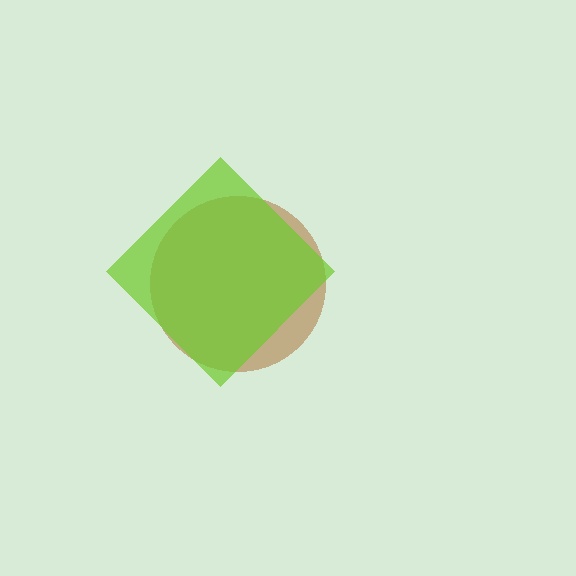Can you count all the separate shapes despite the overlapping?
Yes, there are 2 separate shapes.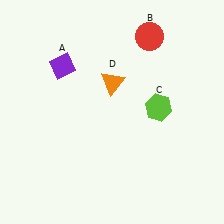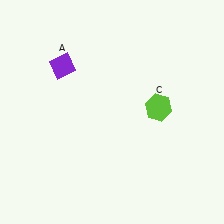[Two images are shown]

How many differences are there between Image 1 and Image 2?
There are 2 differences between the two images.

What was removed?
The orange triangle (D), the red circle (B) were removed in Image 2.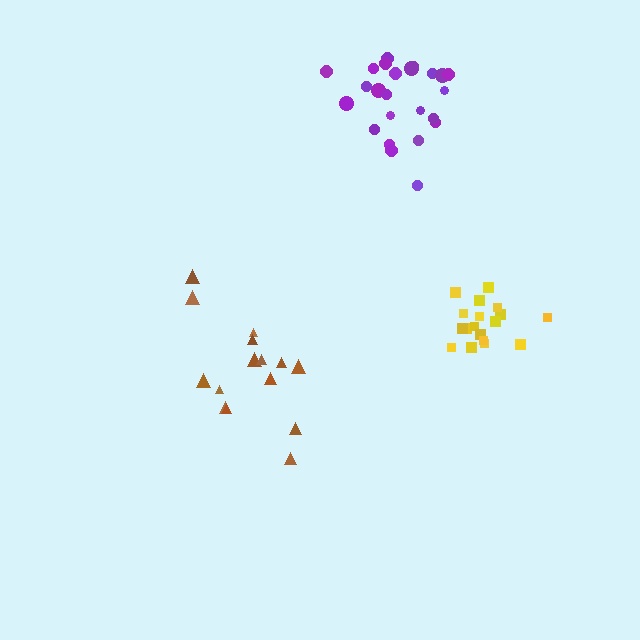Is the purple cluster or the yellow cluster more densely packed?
Yellow.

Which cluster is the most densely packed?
Yellow.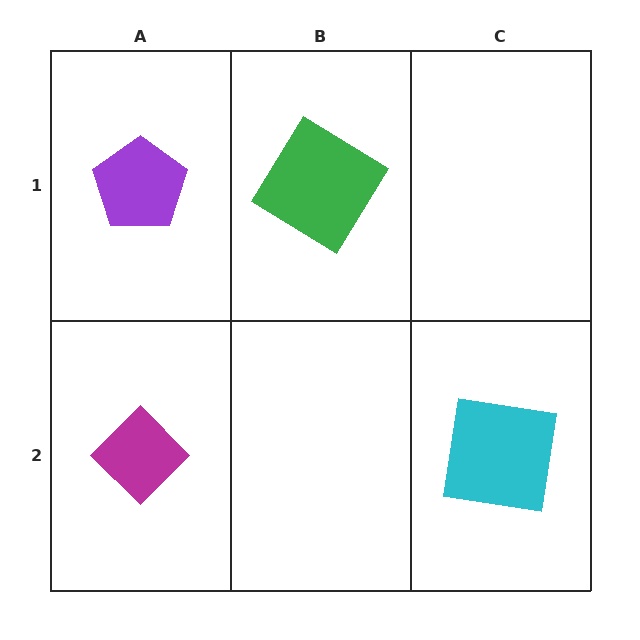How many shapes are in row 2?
2 shapes.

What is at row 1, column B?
A green diamond.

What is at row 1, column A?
A purple pentagon.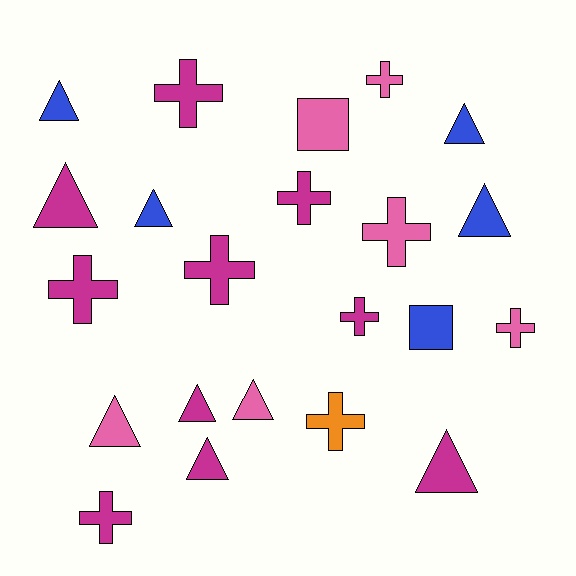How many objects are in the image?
There are 22 objects.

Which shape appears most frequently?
Triangle, with 10 objects.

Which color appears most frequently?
Magenta, with 10 objects.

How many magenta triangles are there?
There are 4 magenta triangles.